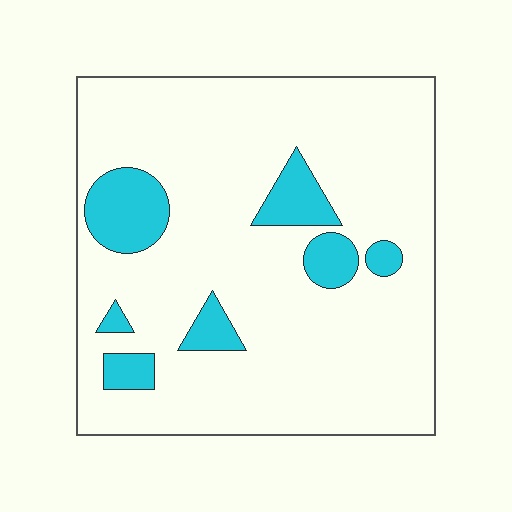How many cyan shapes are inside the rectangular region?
7.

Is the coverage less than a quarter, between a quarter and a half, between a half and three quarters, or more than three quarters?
Less than a quarter.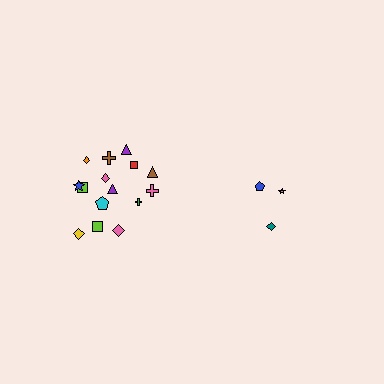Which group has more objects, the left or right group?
The left group.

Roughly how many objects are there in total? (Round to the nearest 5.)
Roughly 20 objects in total.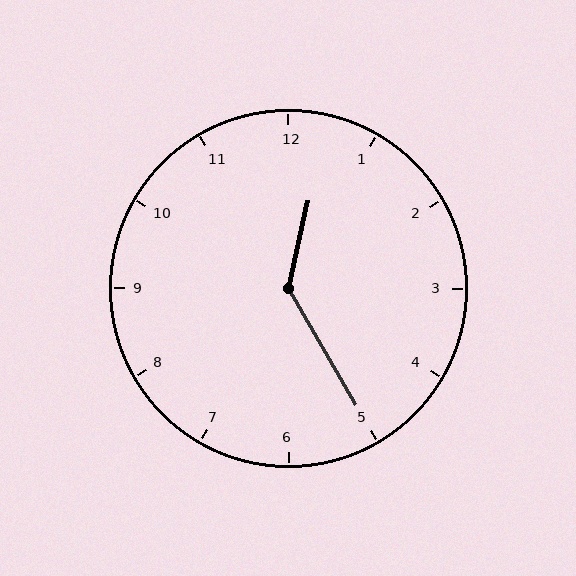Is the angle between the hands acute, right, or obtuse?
It is obtuse.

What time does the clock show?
12:25.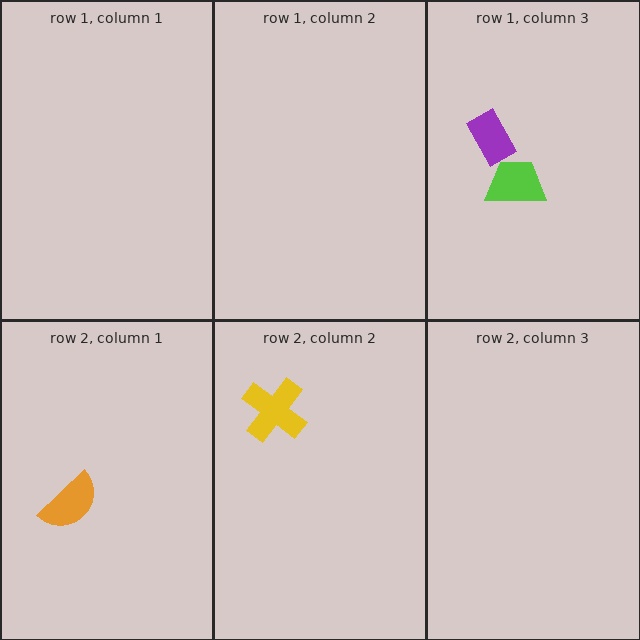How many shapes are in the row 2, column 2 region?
1.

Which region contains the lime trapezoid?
The row 1, column 3 region.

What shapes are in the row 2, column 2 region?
The yellow cross.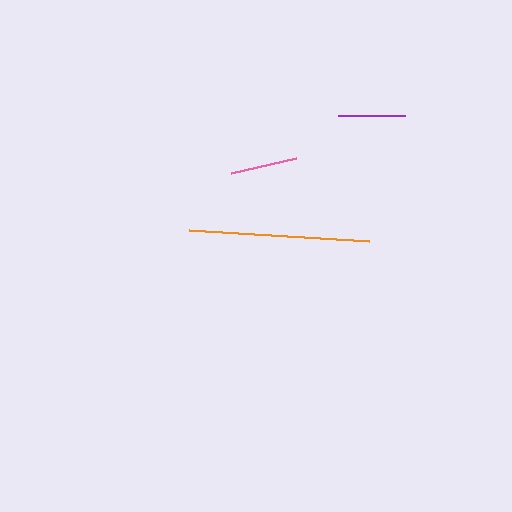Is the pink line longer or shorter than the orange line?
The orange line is longer than the pink line.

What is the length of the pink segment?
The pink segment is approximately 67 pixels long.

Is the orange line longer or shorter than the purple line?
The orange line is longer than the purple line.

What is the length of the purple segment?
The purple segment is approximately 68 pixels long.